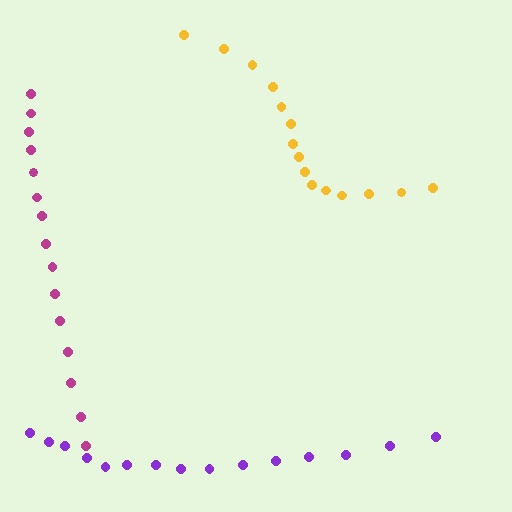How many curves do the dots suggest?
There are 3 distinct paths.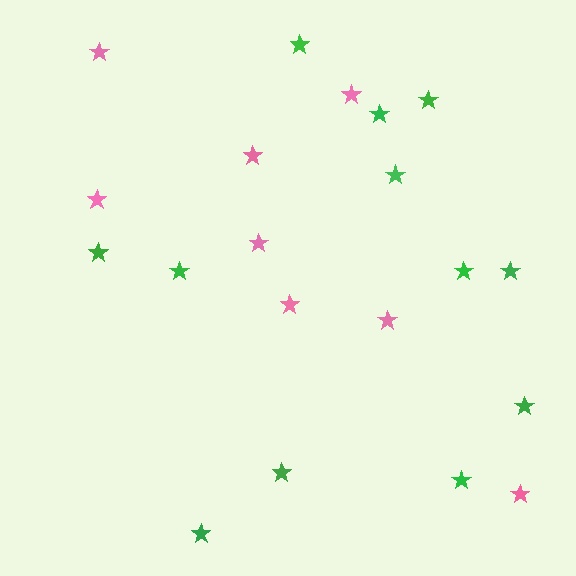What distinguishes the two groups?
There are 2 groups: one group of pink stars (8) and one group of green stars (12).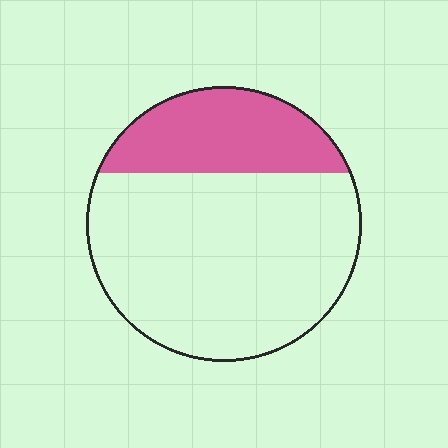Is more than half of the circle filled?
No.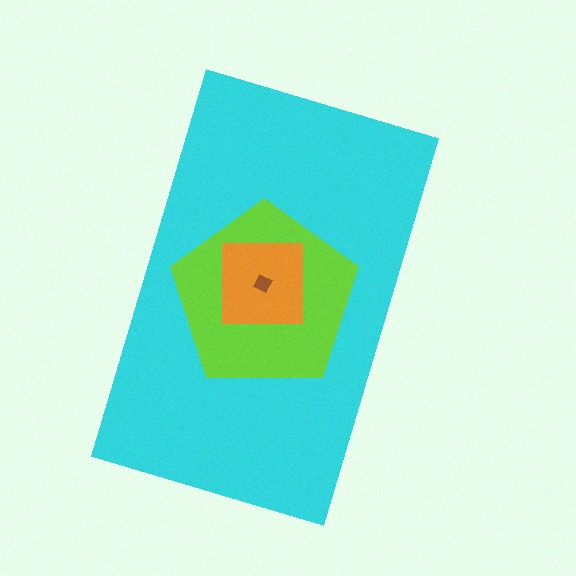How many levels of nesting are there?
4.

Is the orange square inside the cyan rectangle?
Yes.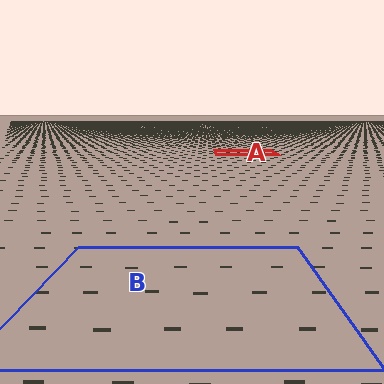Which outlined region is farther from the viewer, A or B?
Region A is farther from the viewer — the texture elements inside it appear smaller and more densely packed.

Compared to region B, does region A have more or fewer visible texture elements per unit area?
Region A has more texture elements per unit area — they are packed more densely because it is farther away.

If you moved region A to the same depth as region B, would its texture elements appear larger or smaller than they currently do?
They would appear larger. At a closer depth, the same texture elements are projected at a bigger on-screen size.